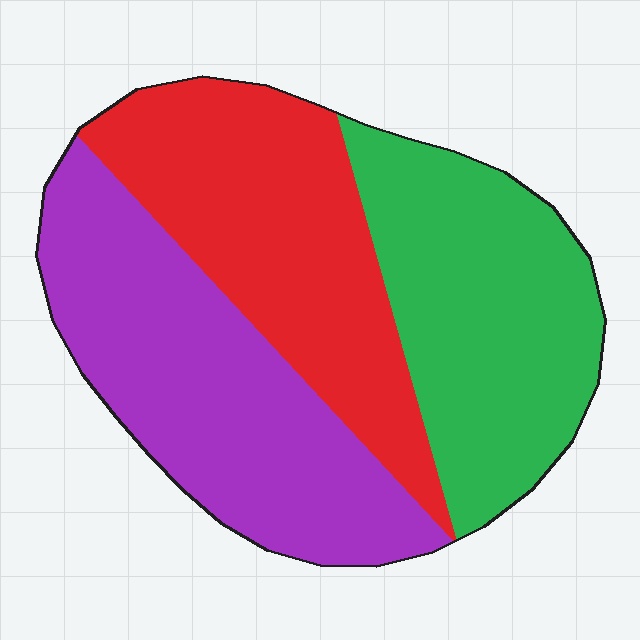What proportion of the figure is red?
Red takes up about one third (1/3) of the figure.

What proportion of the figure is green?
Green covers 32% of the figure.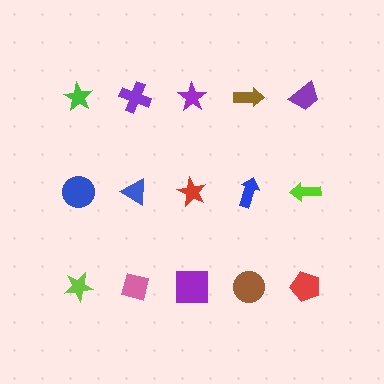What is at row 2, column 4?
A blue arrow.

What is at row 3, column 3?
A purple square.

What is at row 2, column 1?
A blue circle.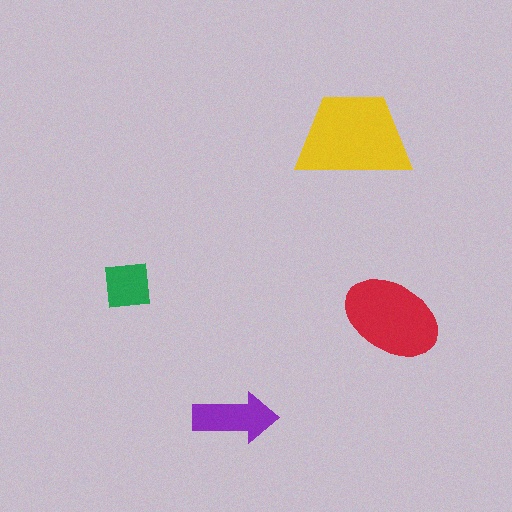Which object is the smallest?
The green square.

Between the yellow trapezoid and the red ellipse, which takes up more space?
The yellow trapezoid.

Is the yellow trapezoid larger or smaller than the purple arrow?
Larger.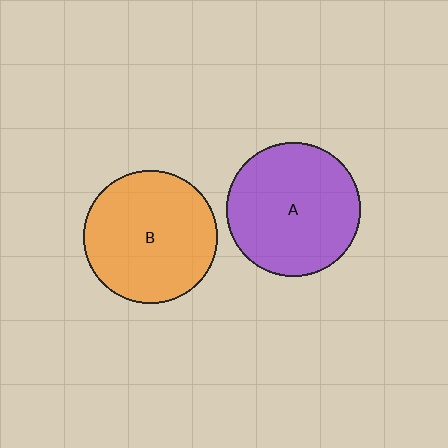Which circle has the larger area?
Circle A (purple).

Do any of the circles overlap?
No, none of the circles overlap.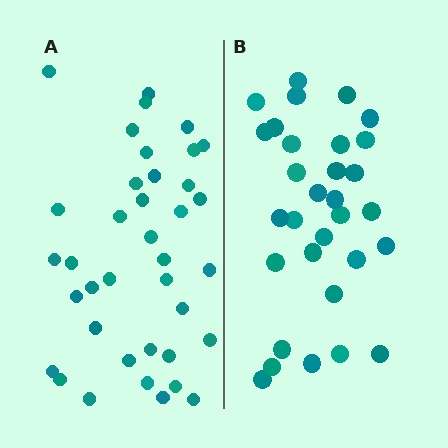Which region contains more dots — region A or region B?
Region A (the left region) has more dots.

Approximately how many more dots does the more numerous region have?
Region A has roughly 8 or so more dots than region B.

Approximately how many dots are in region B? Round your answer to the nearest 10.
About 30 dots. (The exact count is 31, which rounds to 30.)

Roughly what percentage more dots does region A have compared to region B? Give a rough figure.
About 25% more.